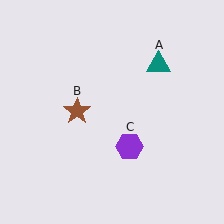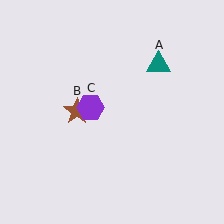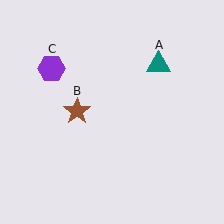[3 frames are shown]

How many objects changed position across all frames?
1 object changed position: purple hexagon (object C).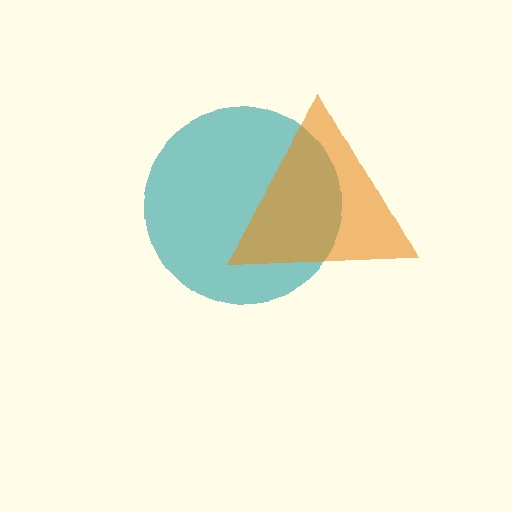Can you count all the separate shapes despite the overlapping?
Yes, there are 2 separate shapes.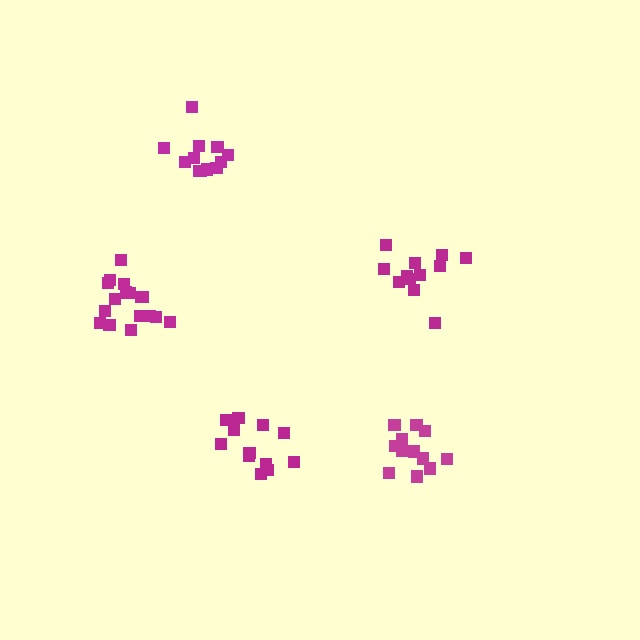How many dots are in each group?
Group 1: 12 dots, Group 2: 12 dots, Group 3: 12 dots, Group 4: 12 dots, Group 5: 17 dots (65 total).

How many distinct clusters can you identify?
There are 5 distinct clusters.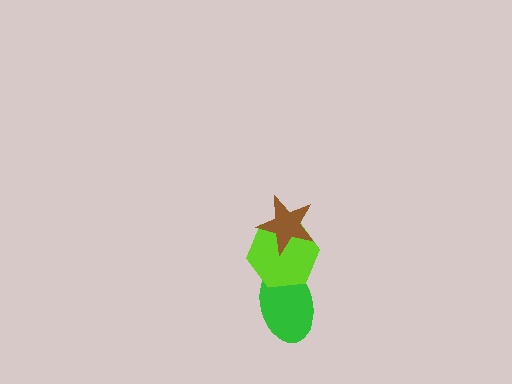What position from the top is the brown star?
The brown star is 1st from the top.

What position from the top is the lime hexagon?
The lime hexagon is 2nd from the top.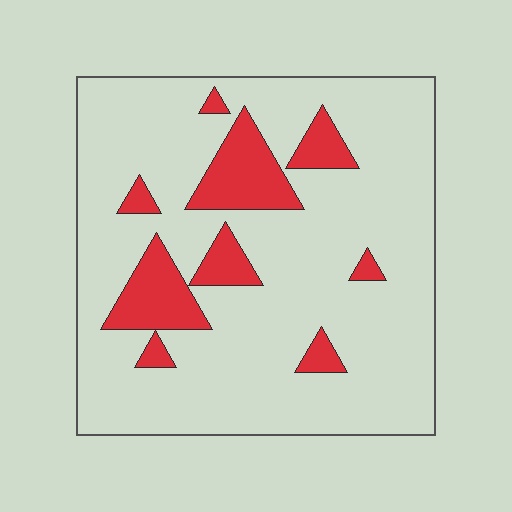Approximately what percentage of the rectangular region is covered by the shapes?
Approximately 15%.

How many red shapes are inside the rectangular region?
9.